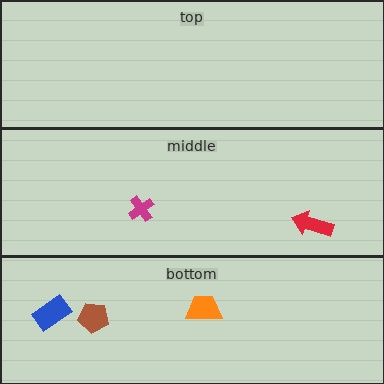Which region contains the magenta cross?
The middle region.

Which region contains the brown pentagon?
The bottom region.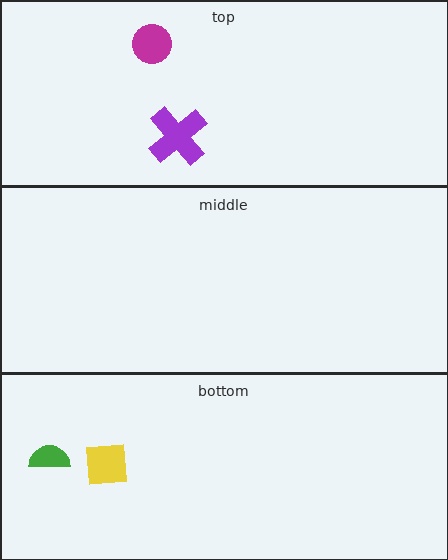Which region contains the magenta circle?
The top region.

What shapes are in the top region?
The magenta circle, the purple cross.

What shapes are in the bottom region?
The green semicircle, the yellow square.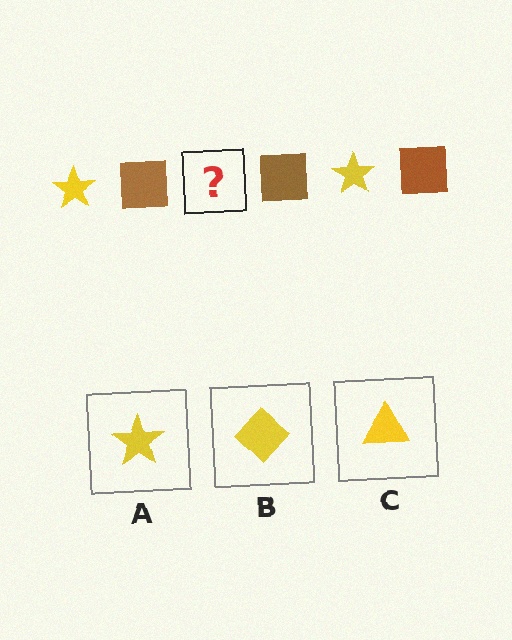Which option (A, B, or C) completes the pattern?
A.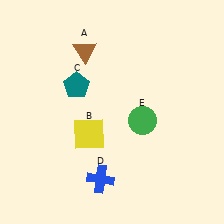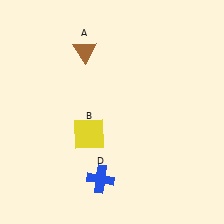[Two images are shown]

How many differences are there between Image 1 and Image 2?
There are 2 differences between the two images.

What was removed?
The green circle (E), the teal pentagon (C) were removed in Image 2.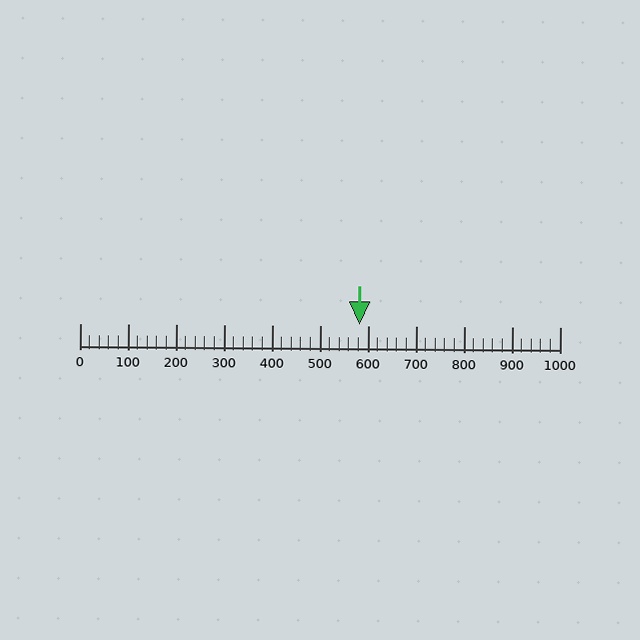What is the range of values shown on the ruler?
The ruler shows values from 0 to 1000.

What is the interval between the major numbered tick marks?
The major tick marks are spaced 100 units apart.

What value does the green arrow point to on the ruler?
The green arrow points to approximately 583.